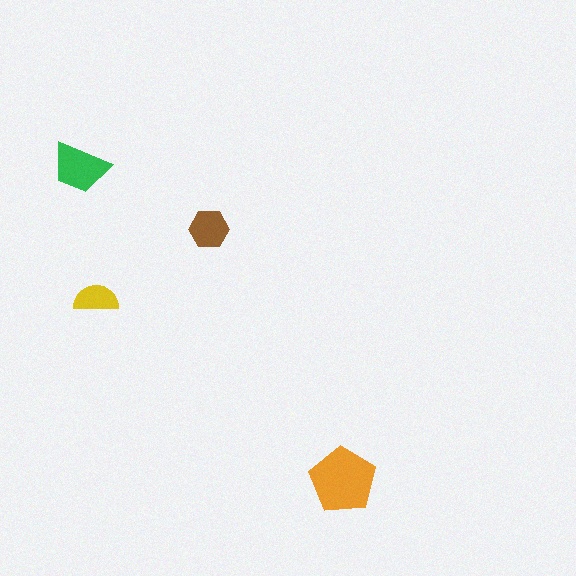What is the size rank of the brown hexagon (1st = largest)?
3rd.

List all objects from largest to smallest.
The orange pentagon, the green trapezoid, the brown hexagon, the yellow semicircle.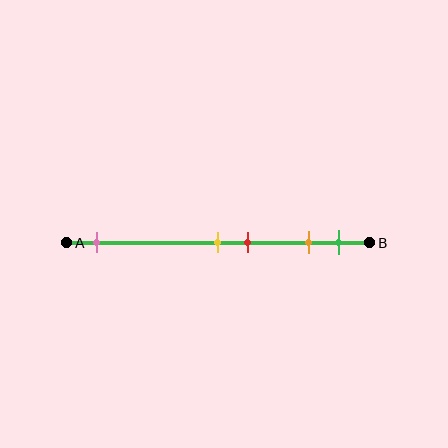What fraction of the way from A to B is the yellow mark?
The yellow mark is approximately 50% (0.5) of the way from A to B.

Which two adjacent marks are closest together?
The yellow and red marks are the closest adjacent pair.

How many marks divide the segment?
There are 5 marks dividing the segment.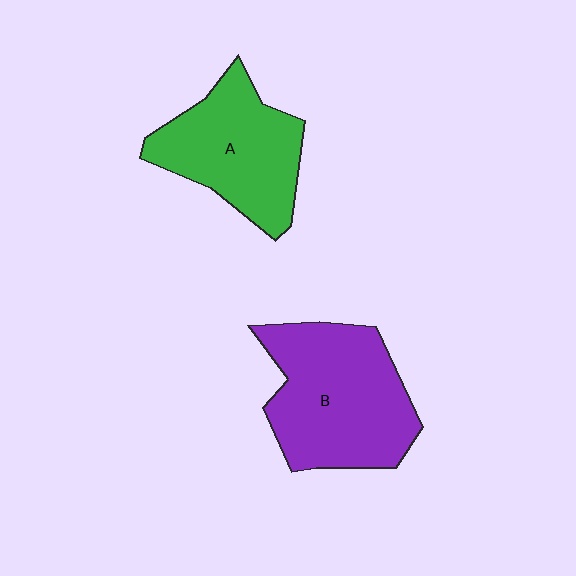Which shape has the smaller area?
Shape A (green).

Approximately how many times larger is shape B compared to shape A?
Approximately 1.2 times.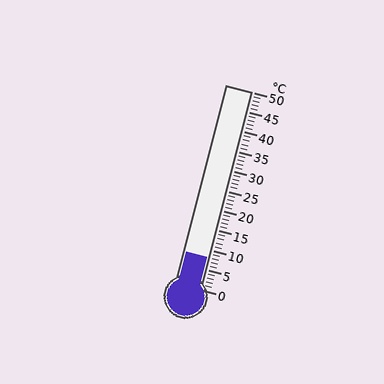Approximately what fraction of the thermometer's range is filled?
The thermometer is filled to approximately 15% of its range.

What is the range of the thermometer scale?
The thermometer scale ranges from 0°C to 50°C.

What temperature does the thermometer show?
The thermometer shows approximately 8°C.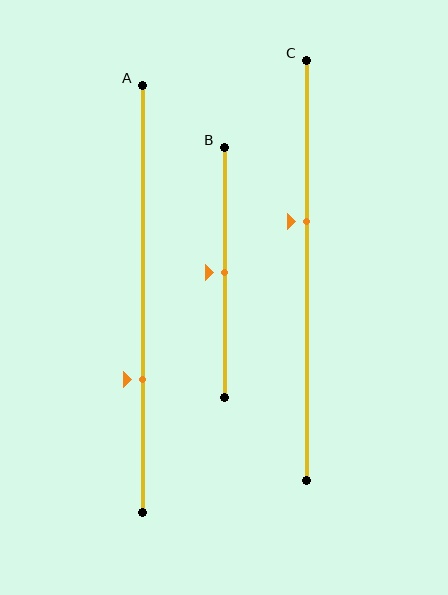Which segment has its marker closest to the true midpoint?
Segment B has its marker closest to the true midpoint.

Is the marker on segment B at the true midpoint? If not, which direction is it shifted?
Yes, the marker on segment B is at the true midpoint.